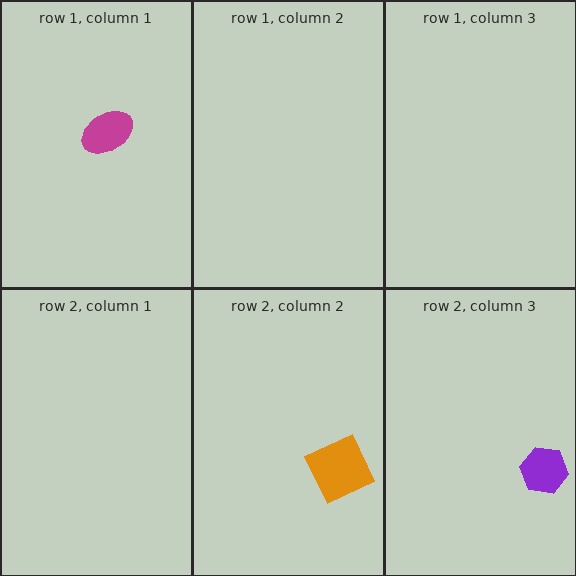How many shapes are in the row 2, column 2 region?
1.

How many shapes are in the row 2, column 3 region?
1.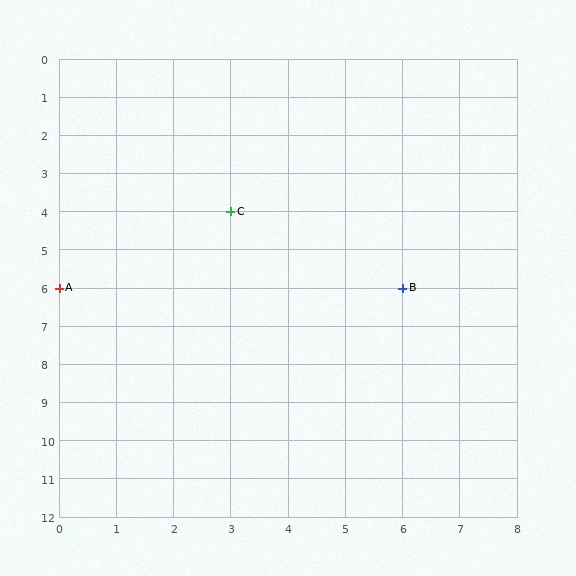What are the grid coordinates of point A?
Point A is at grid coordinates (0, 6).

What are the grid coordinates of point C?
Point C is at grid coordinates (3, 4).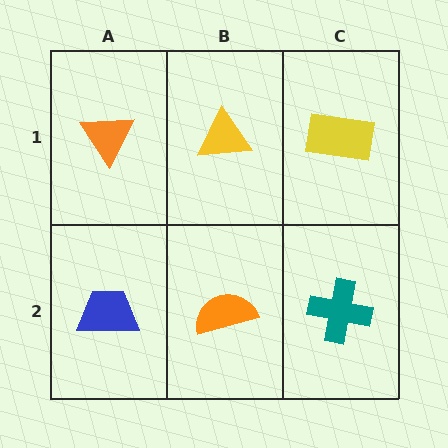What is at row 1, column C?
A yellow rectangle.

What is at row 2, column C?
A teal cross.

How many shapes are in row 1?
3 shapes.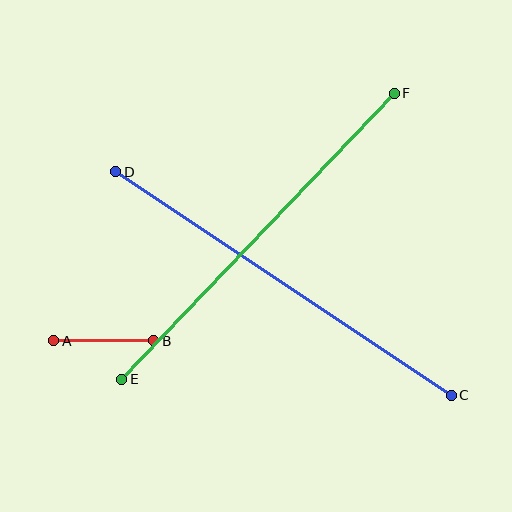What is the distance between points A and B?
The distance is approximately 100 pixels.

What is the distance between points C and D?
The distance is approximately 403 pixels.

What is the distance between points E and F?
The distance is approximately 395 pixels.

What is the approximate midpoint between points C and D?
The midpoint is at approximately (284, 283) pixels.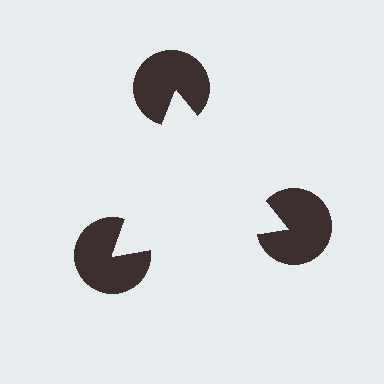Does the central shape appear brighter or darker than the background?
It typically appears slightly brighter than the background, even though no actual brightness change is drawn.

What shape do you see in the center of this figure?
An illusory triangle — its edges are inferred from the aligned wedge cuts in the pac-man discs, not physically drawn.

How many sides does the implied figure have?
3 sides.